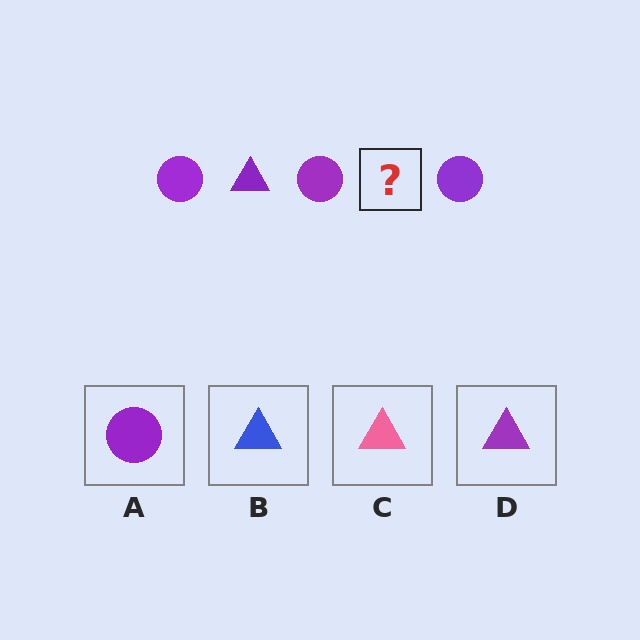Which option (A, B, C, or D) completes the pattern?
D.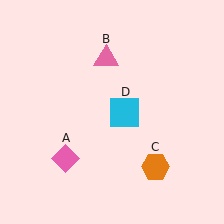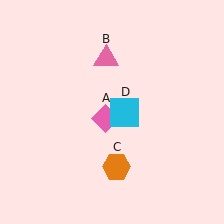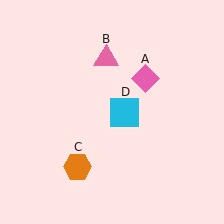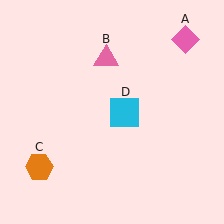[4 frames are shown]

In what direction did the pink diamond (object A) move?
The pink diamond (object A) moved up and to the right.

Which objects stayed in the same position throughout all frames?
Pink triangle (object B) and cyan square (object D) remained stationary.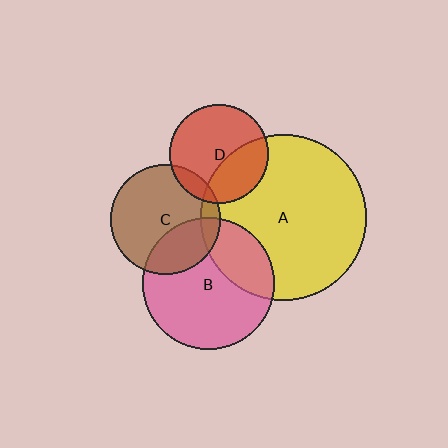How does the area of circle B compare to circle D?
Approximately 1.8 times.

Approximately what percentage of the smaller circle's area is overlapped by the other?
Approximately 25%.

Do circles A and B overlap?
Yes.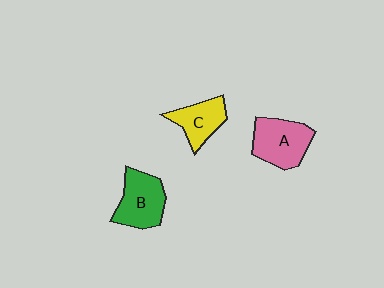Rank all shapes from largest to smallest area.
From largest to smallest: A (pink), B (green), C (yellow).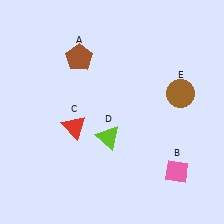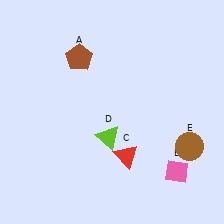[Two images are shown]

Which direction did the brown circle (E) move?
The brown circle (E) moved down.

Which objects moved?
The objects that moved are: the red triangle (C), the brown circle (E).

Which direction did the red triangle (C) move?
The red triangle (C) moved right.